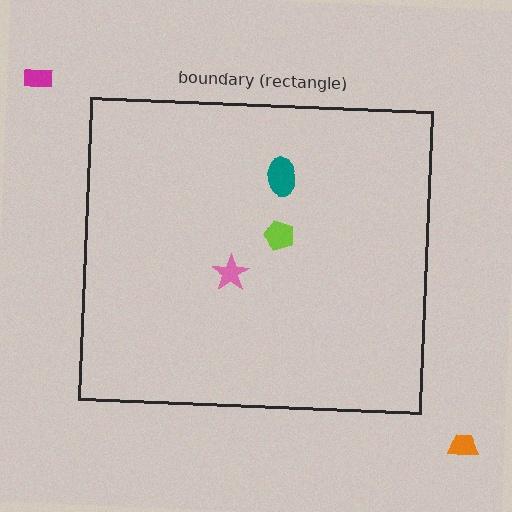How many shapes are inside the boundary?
3 inside, 2 outside.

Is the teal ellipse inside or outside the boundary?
Inside.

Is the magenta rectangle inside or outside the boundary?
Outside.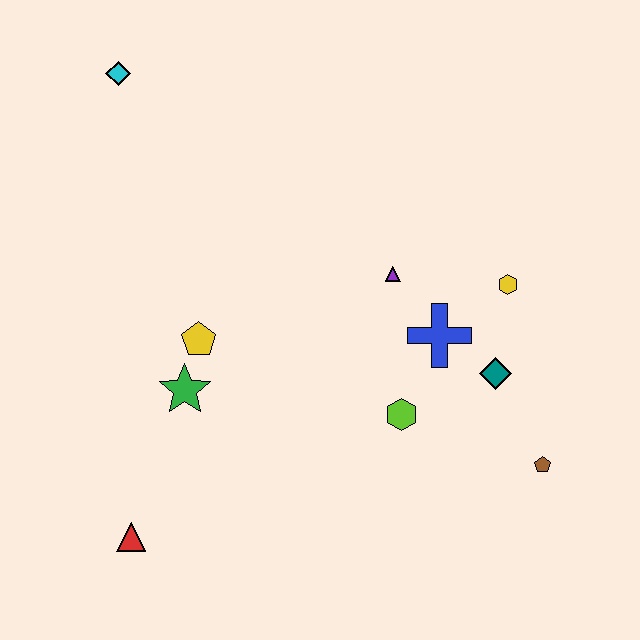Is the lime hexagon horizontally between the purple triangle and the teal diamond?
Yes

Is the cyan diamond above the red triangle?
Yes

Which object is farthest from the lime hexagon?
The cyan diamond is farthest from the lime hexagon.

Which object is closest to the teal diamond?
The blue cross is closest to the teal diamond.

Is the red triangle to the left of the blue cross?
Yes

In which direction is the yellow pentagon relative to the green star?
The yellow pentagon is above the green star.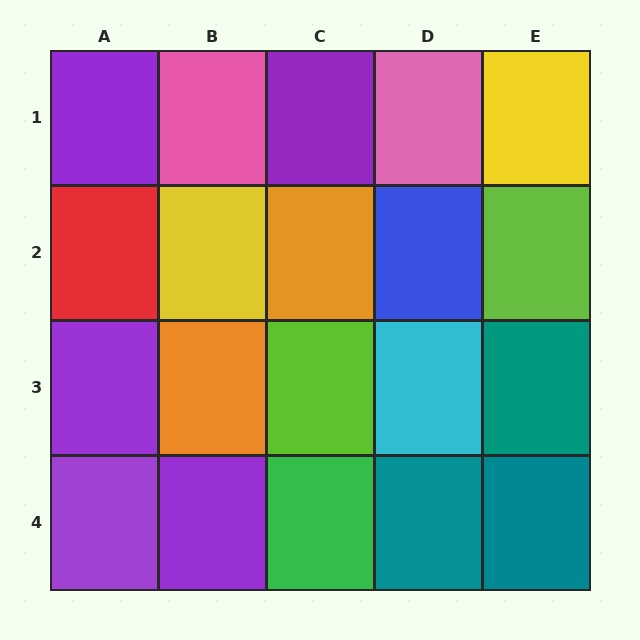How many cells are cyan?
1 cell is cyan.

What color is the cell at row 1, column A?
Purple.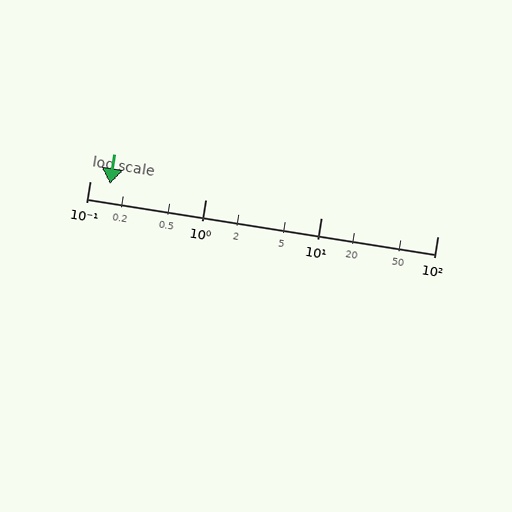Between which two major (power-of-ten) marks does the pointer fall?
The pointer is between 0.1 and 1.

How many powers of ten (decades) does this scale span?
The scale spans 3 decades, from 0.1 to 100.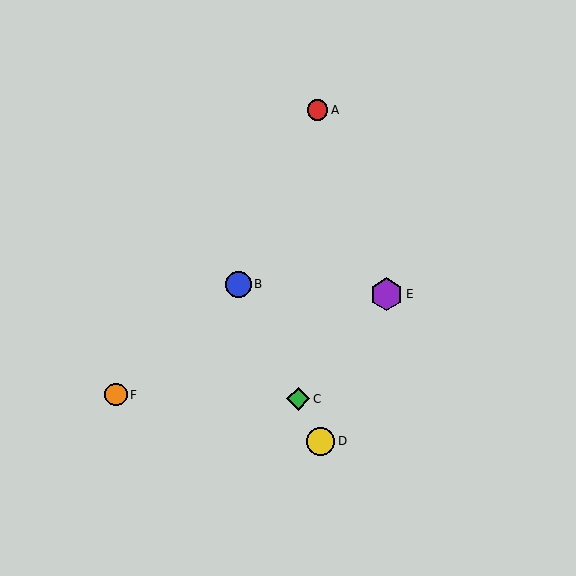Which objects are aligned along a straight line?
Objects B, C, D are aligned along a straight line.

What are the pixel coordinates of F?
Object F is at (116, 395).